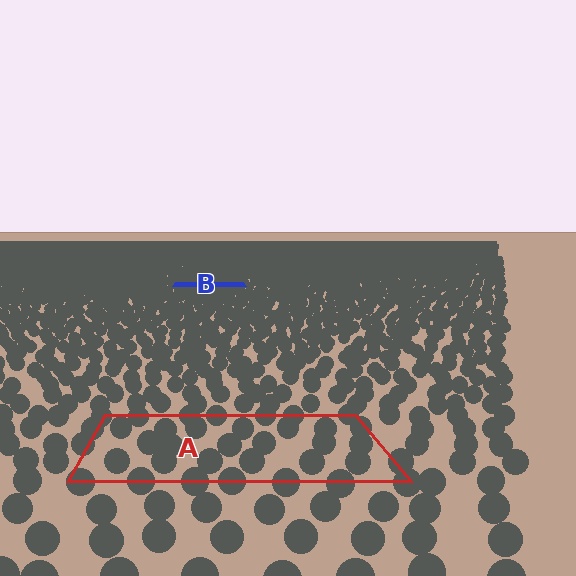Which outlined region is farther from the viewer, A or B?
Region B is farther from the viewer — the texture elements inside it appear smaller and more densely packed.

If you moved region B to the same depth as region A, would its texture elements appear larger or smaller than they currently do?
They would appear larger. At a closer depth, the same texture elements are projected at a bigger on-screen size.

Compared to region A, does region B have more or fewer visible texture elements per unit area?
Region B has more texture elements per unit area — they are packed more densely because it is farther away.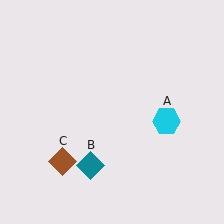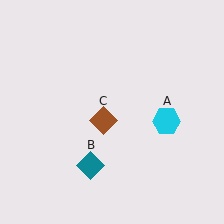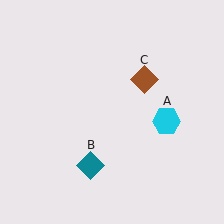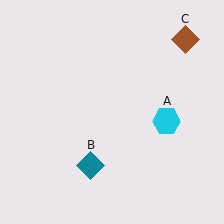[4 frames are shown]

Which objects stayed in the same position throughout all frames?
Cyan hexagon (object A) and teal diamond (object B) remained stationary.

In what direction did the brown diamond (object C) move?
The brown diamond (object C) moved up and to the right.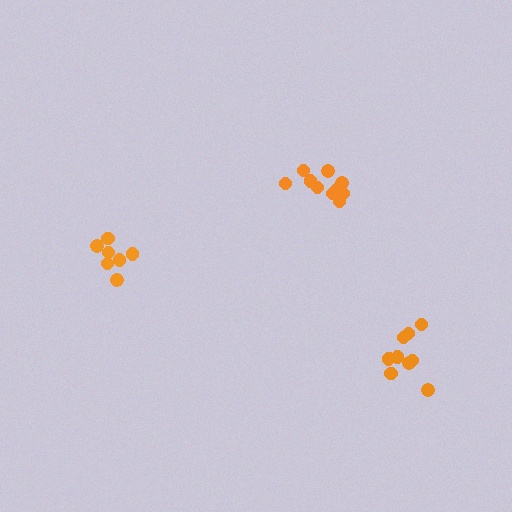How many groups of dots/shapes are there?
There are 3 groups.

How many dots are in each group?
Group 1: 10 dots, Group 2: 10 dots, Group 3: 7 dots (27 total).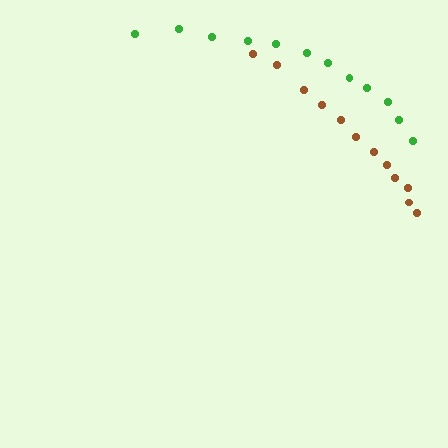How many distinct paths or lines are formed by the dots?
There are 2 distinct paths.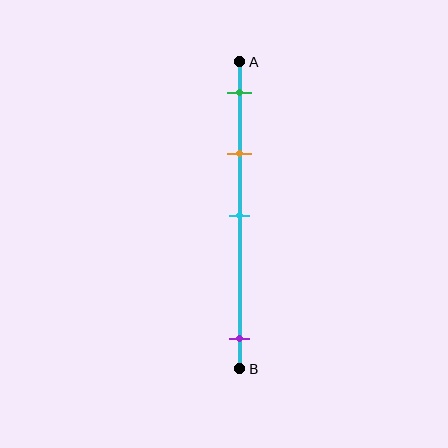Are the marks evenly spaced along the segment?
No, the marks are not evenly spaced.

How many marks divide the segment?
There are 4 marks dividing the segment.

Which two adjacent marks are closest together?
The green and orange marks are the closest adjacent pair.